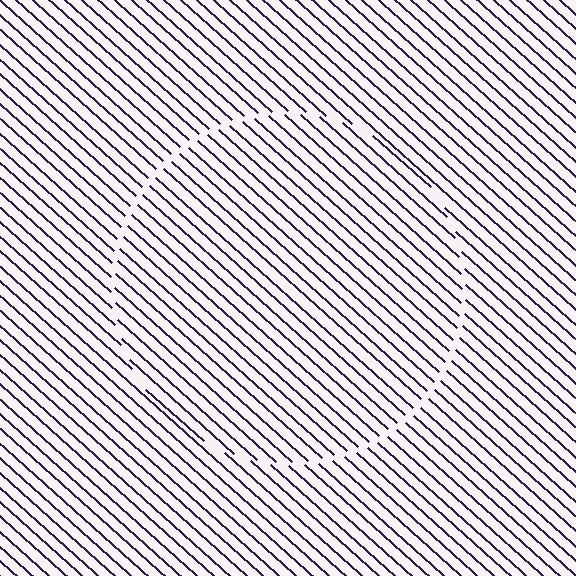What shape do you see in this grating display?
An illusory circle. The interior of the shape contains the same grating, shifted by half a period — the contour is defined by the phase discontinuity where line-ends from the inner and outer gratings abut.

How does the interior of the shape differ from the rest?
The interior of the shape contains the same grating, shifted by half a period — the contour is defined by the phase discontinuity where line-ends from the inner and outer gratings abut.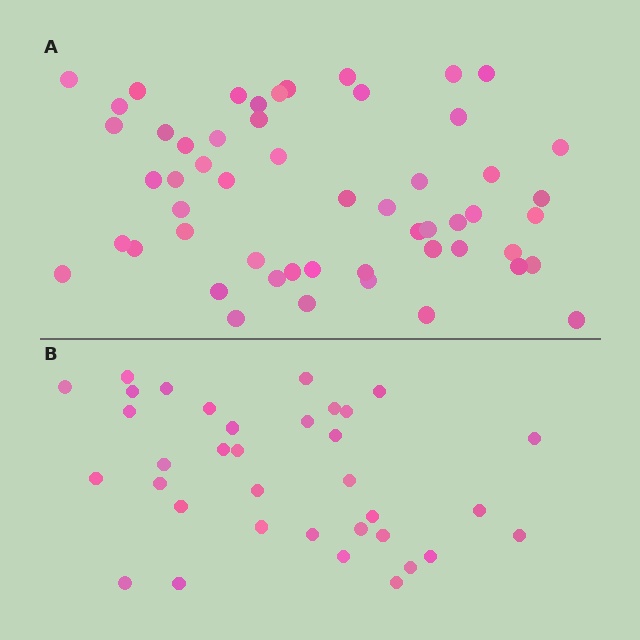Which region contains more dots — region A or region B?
Region A (the top region) has more dots.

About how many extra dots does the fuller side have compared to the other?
Region A has approximately 20 more dots than region B.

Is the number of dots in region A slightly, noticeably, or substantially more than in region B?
Region A has substantially more. The ratio is roughly 1.5 to 1.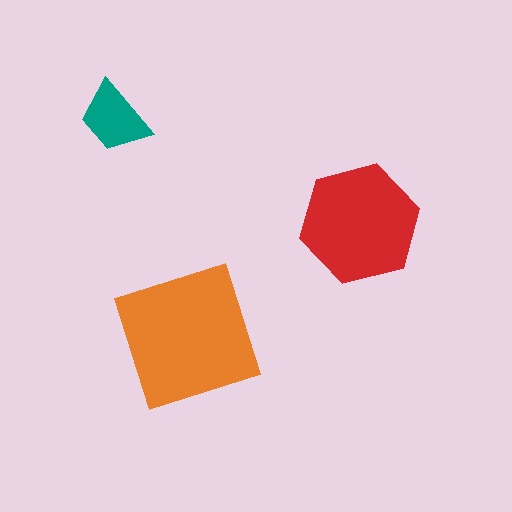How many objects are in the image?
There are 3 objects in the image.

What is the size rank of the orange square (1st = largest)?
1st.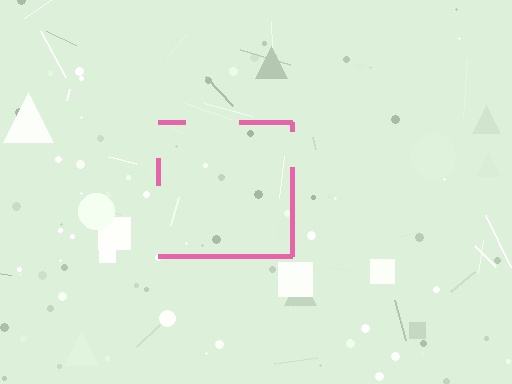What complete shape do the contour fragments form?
The contour fragments form a square.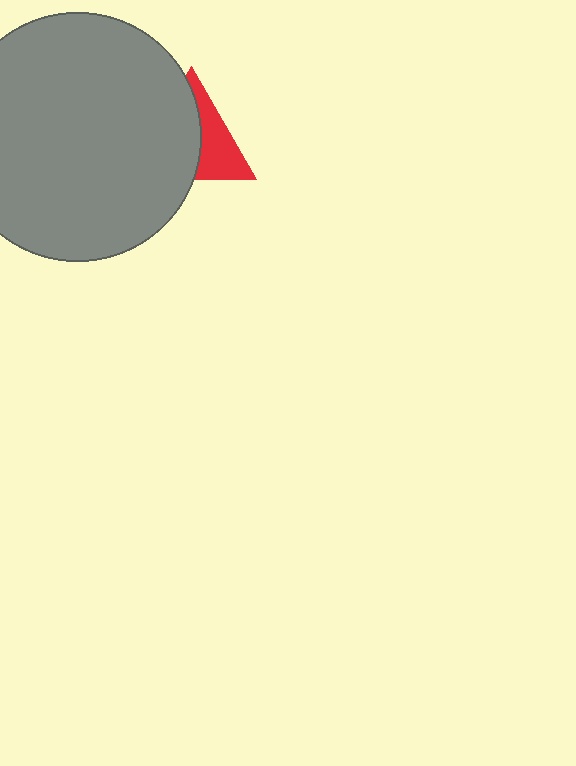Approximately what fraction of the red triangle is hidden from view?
Roughly 59% of the red triangle is hidden behind the gray circle.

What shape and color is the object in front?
The object in front is a gray circle.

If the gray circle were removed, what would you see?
You would see the complete red triangle.